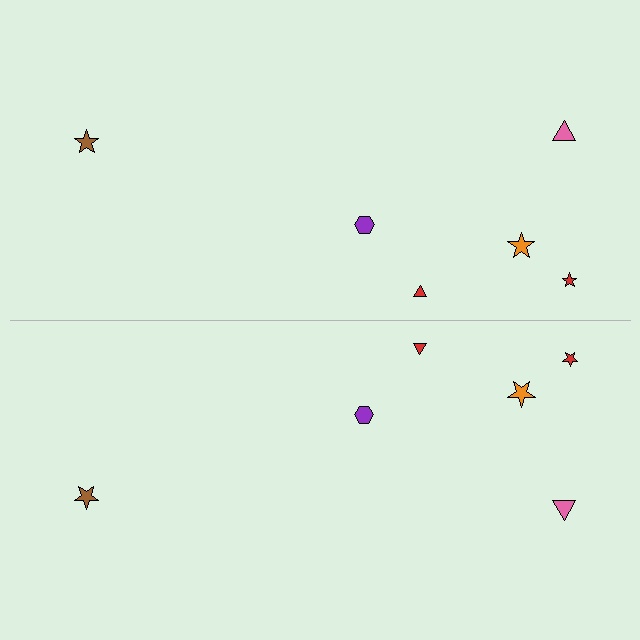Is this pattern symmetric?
Yes, this pattern has bilateral (reflection) symmetry.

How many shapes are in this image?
There are 12 shapes in this image.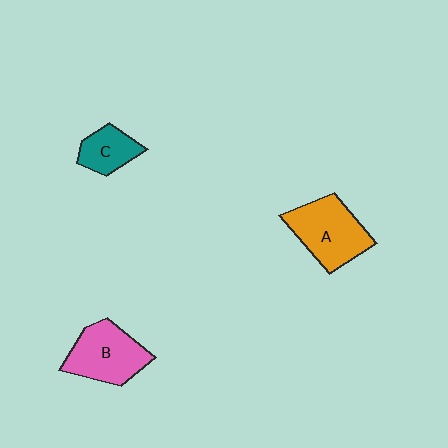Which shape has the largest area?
Shape A (orange).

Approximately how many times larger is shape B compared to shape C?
Approximately 1.7 times.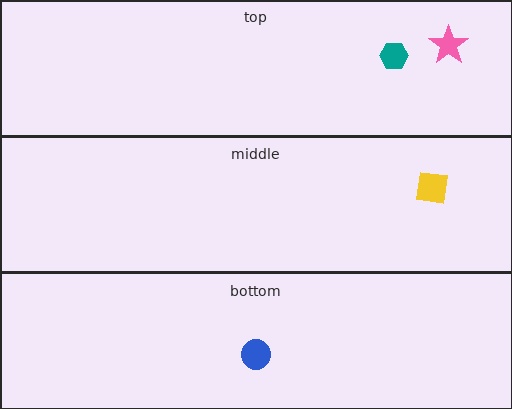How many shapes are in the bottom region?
1.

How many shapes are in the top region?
2.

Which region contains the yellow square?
The middle region.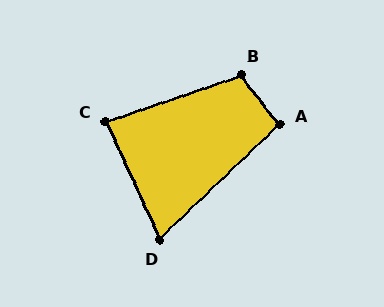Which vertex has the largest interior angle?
B, at approximately 109 degrees.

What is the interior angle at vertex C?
Approximately 84 degrees (acute).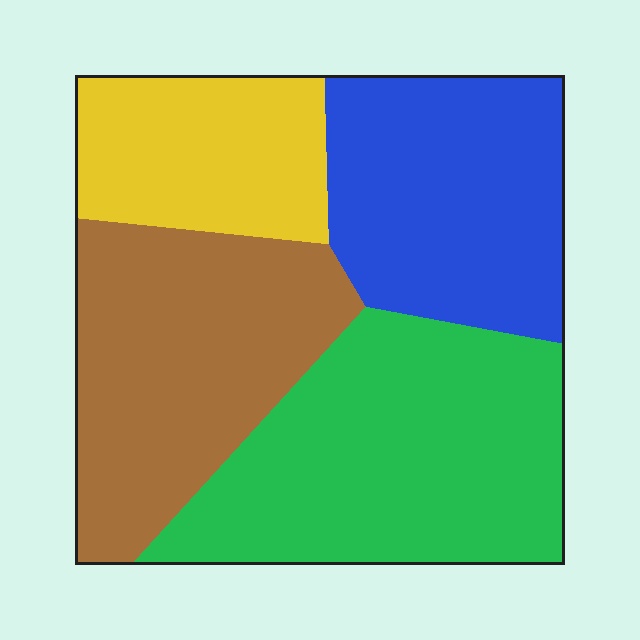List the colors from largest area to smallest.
From largest to smallest: green, brown, blue, yellow.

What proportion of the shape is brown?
Brown covers around 25% of the shape.